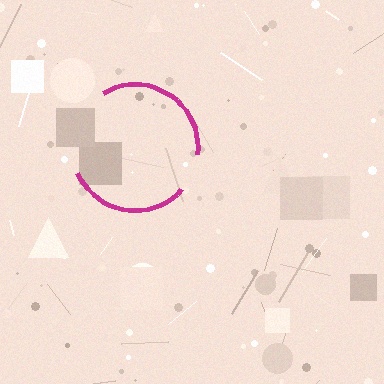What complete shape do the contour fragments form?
The contour fragments form a circle.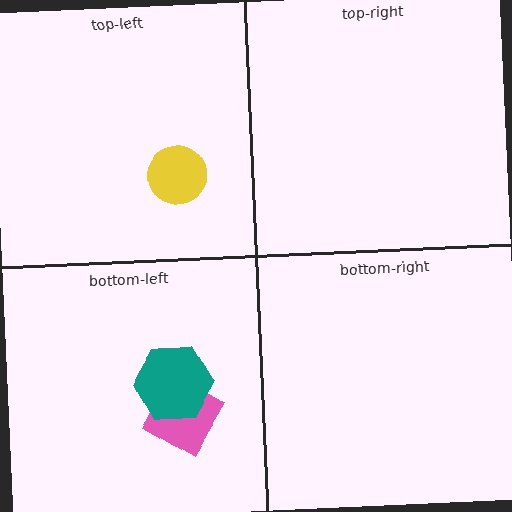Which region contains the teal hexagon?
The bottom-left region.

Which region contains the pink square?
The bottom-left region.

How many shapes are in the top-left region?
1.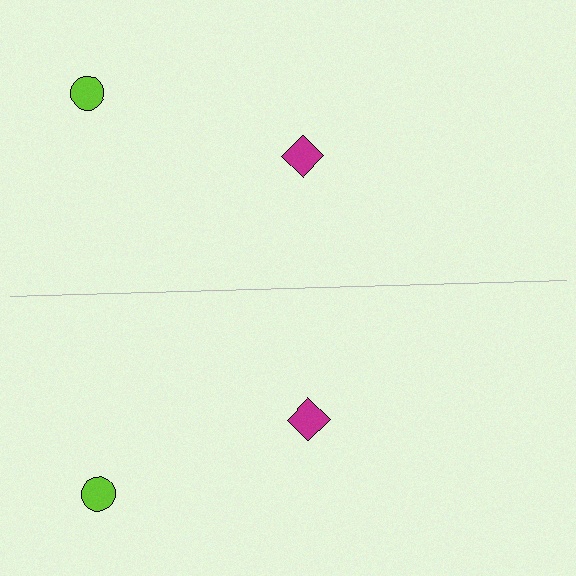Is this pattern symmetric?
Yes, this pattern has bilateral (reflection) symmetry.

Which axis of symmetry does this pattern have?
The pattern has a horizontal axis of symmetry running through the center of the image.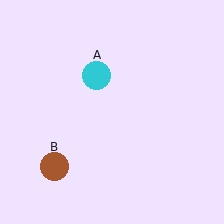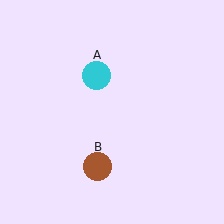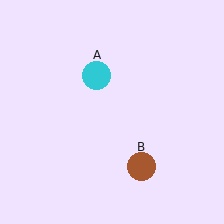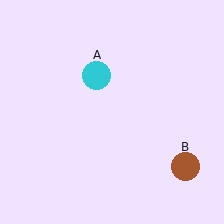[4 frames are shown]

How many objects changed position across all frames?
1 object changed position: brown circle (object B).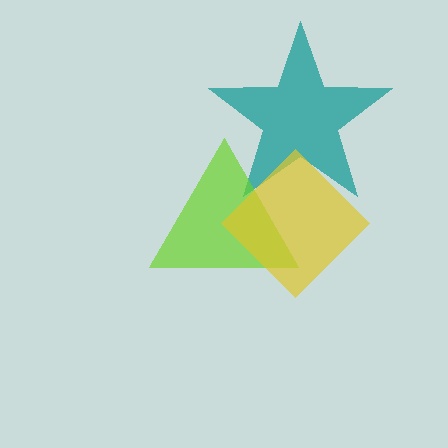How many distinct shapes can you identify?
There are 3 distinct shapes: a teal star, a lime triangle, a yellow diamond.